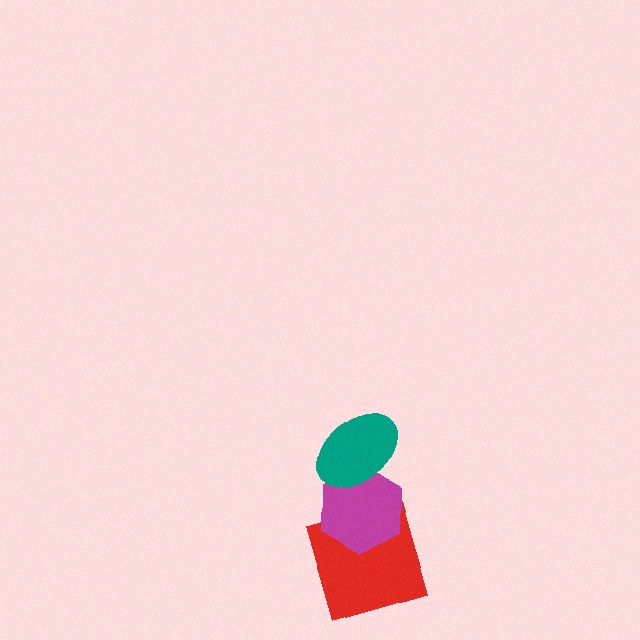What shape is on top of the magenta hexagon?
The teal ellipse is on top of the magenta hexagon.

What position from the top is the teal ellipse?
The teal ellipse is 1st from the top.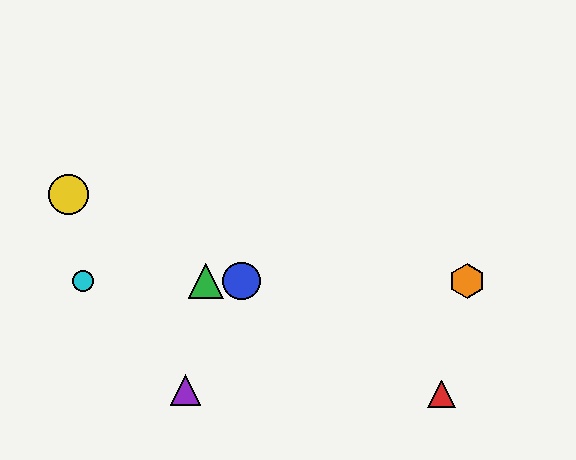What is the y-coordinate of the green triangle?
The green triangle is at y≈281.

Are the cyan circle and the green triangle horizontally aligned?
Yes, both are at y≈281.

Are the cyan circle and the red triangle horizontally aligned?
No, the cyan circle is at y≈281 and the red triangle is at y≈394.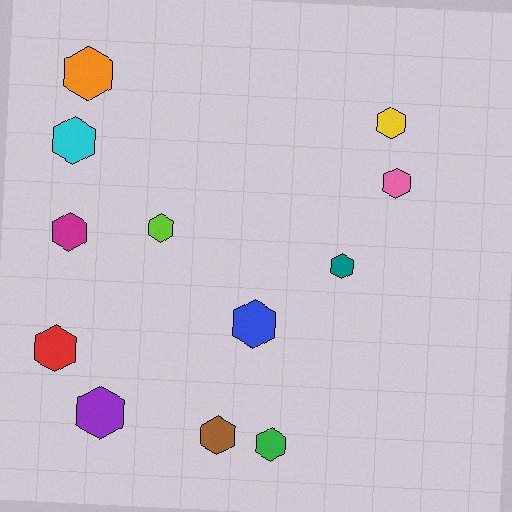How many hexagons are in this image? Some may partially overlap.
There are 12 hexagons.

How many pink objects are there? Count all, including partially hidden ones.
There is 1 pink object.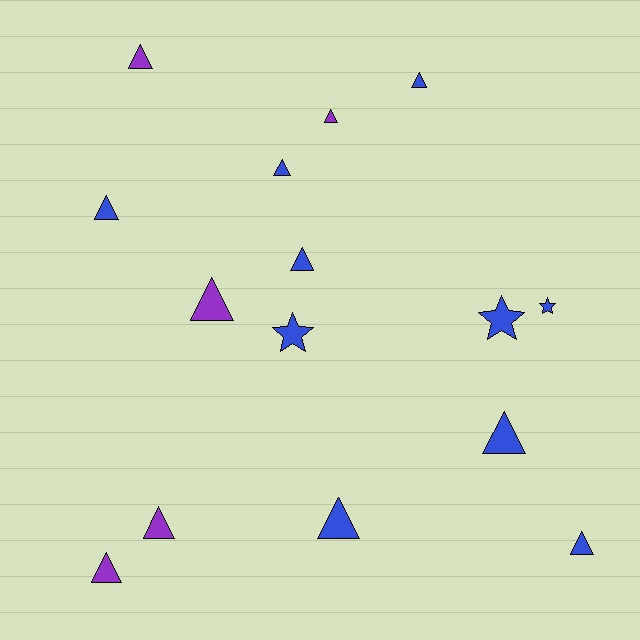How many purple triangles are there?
There are 5 purple triangles.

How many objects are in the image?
There are 15 objects.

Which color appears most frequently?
Blue, with 10 objects.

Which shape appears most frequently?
Triangle, with 12 objects.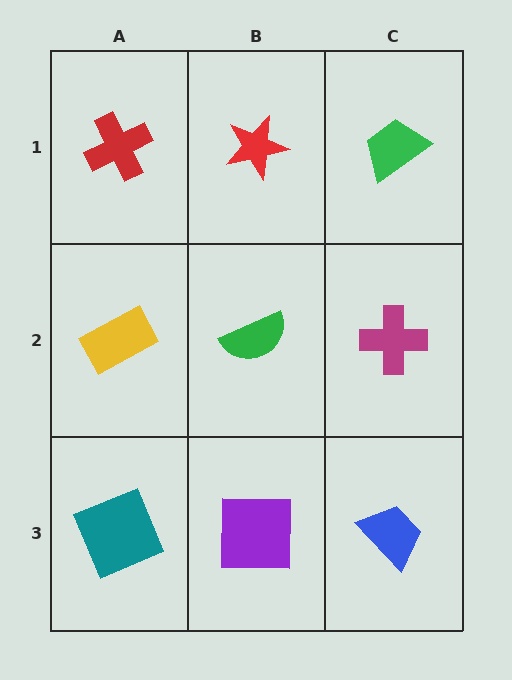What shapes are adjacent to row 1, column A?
A yellow rectangle (row 2, column A), a red star (row 1, column B).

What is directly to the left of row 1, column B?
A red cross.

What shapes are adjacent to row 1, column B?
A green semicircle (row 2, column B), a red cross (row 1, column A), a green trapezoid (row 1, column C).